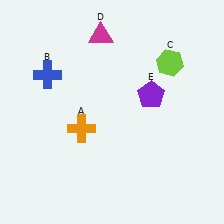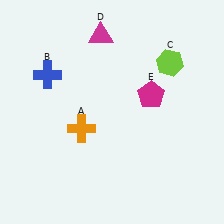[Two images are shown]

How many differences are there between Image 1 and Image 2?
There is 1 difference between the two images.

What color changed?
The pentagon (E) changed from purple in Image 1 to magenta in Image 2.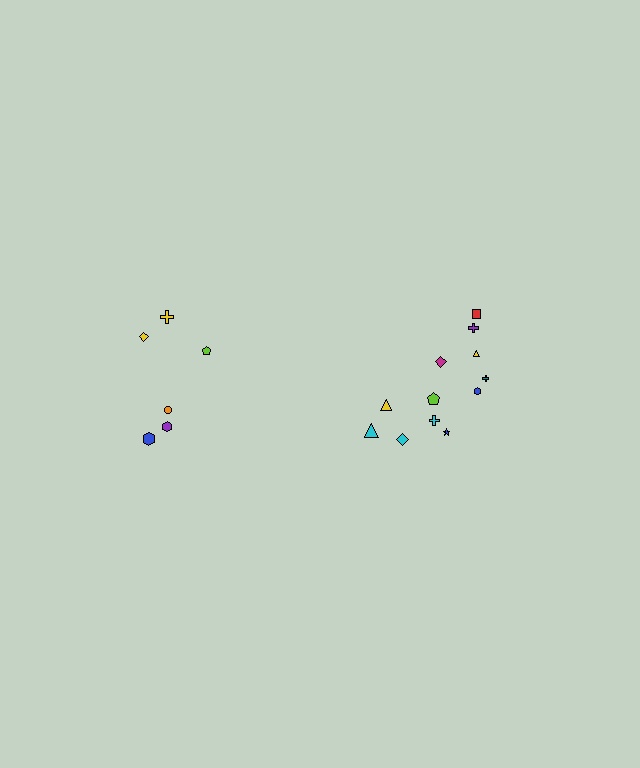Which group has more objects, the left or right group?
The right group.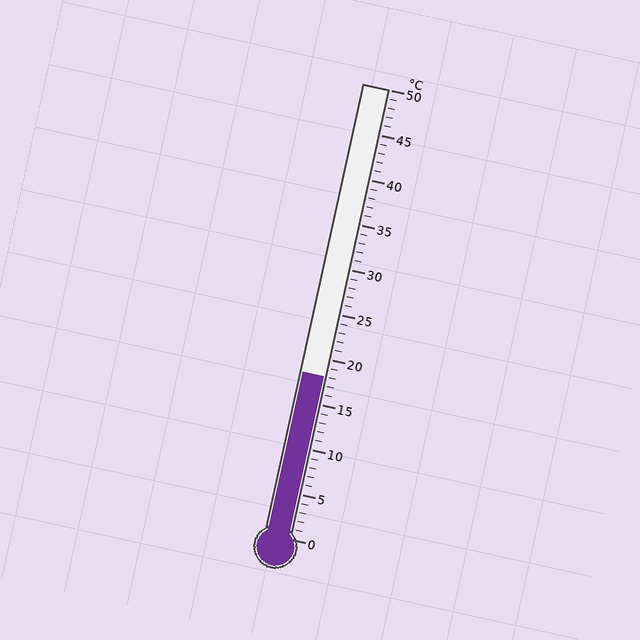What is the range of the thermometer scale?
The thermometer scale ranges from 0°C to 50°C.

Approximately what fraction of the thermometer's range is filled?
The thermometer is filled to approximately 35% of its range.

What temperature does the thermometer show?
The thermometer shows approximately 18°C.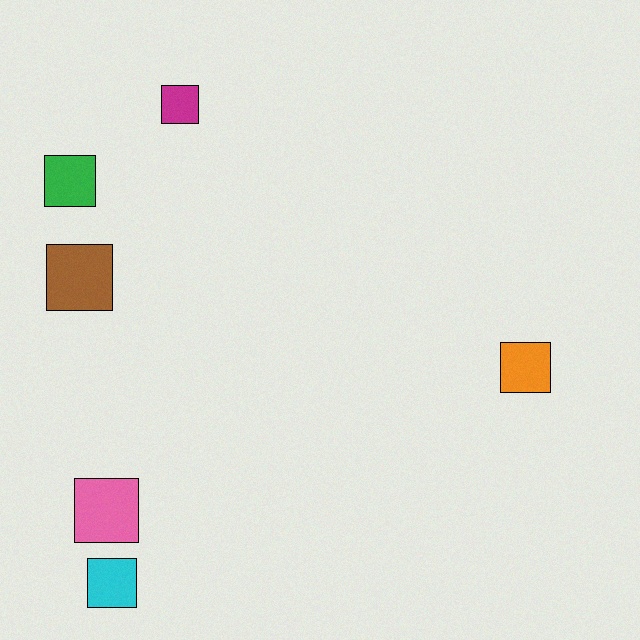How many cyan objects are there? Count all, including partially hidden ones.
There is 1 cyan object.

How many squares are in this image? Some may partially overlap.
There are 6 squares.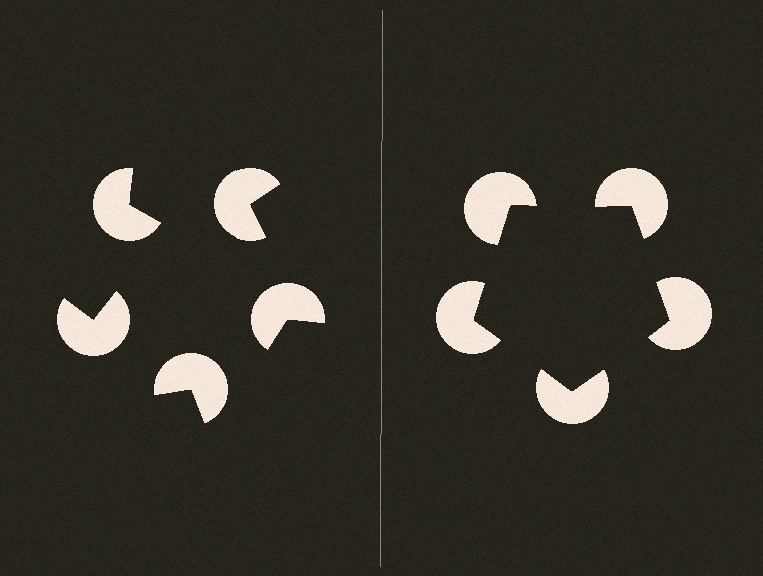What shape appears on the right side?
An illusory pentagon.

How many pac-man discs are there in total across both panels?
10 — 5 on each side.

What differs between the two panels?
The pac-man discs are positioned identically on both sides; only the wedge orientations differ. On the right they align to a pentagon; on the left they are misaligned.